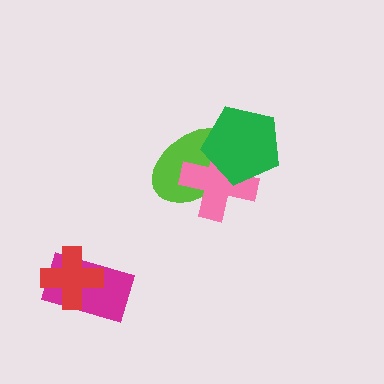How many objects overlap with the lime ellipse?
2 objects overlap with the lime ellipse.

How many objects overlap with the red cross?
1 object overlaps with the red cross.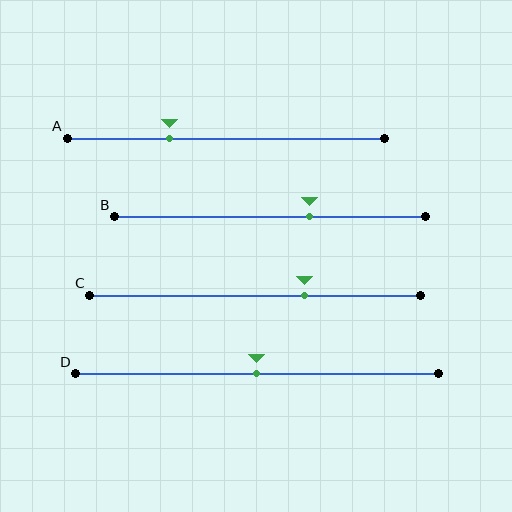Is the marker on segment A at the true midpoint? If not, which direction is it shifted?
No, the marker on segment A is shifted to the left by about 18% of the segment length.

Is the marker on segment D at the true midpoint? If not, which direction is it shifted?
Yes, the marker on segment D is at the true midpoint.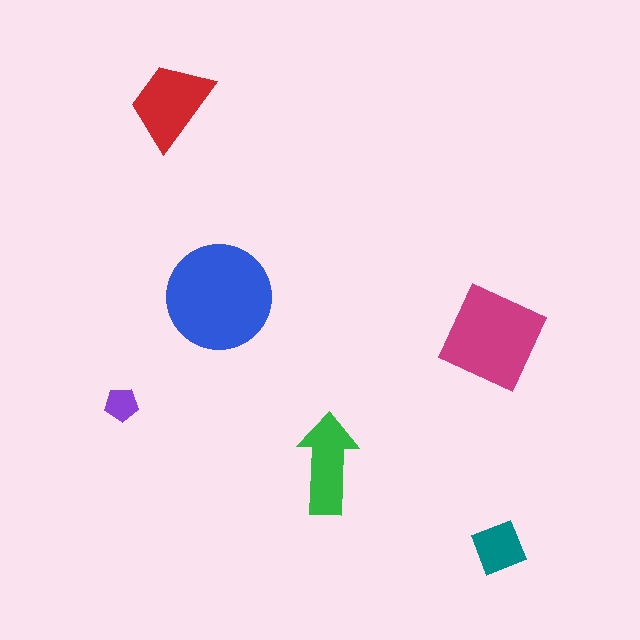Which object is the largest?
The blue circle.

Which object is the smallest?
The purple pentagon.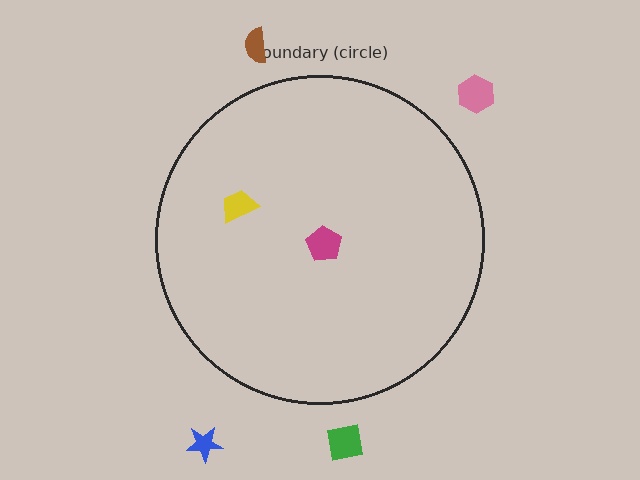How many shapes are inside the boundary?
2 inside, 4 outside.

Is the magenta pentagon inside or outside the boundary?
Inside.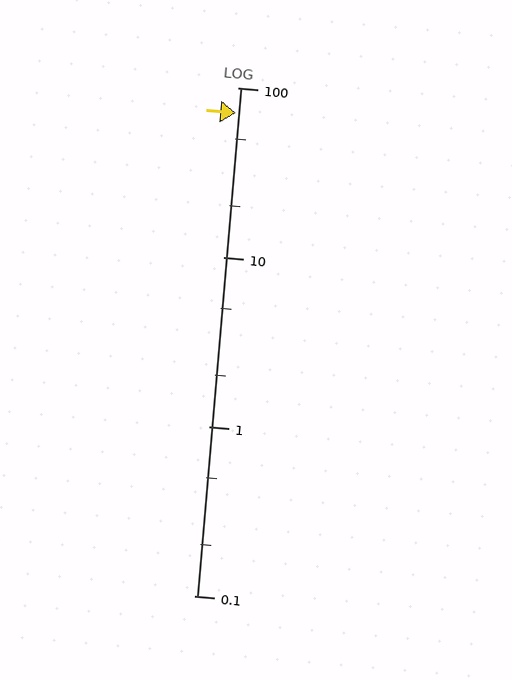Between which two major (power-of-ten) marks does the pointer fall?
The pointer is between 10 and 100.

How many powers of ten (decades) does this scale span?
The scale spans 3 decades, from 0.1 to 100.